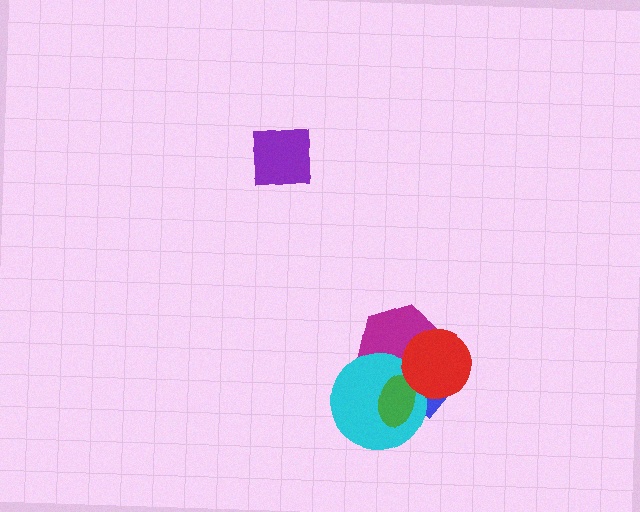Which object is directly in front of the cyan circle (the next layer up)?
The green ellipse is directly in front of the cyan circle.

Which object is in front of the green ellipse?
The red circle is in front of the green ellipse.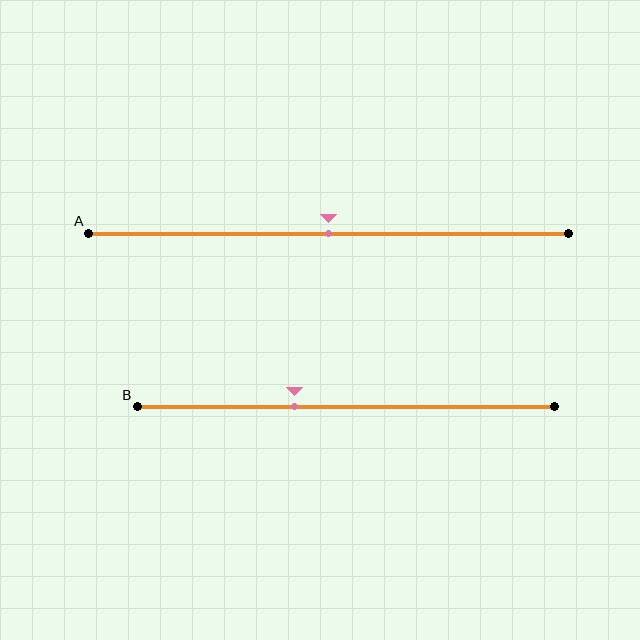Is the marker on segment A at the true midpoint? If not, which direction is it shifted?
Yes, the marker on segment A is at the true midpoint.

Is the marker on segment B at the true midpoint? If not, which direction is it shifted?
No, the marker on segment B is shifted to the left by about 12% of the segment length.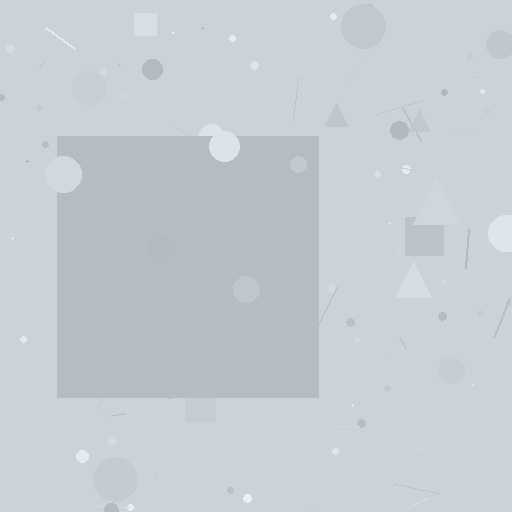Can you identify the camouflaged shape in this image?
The camouflaged shape is a square.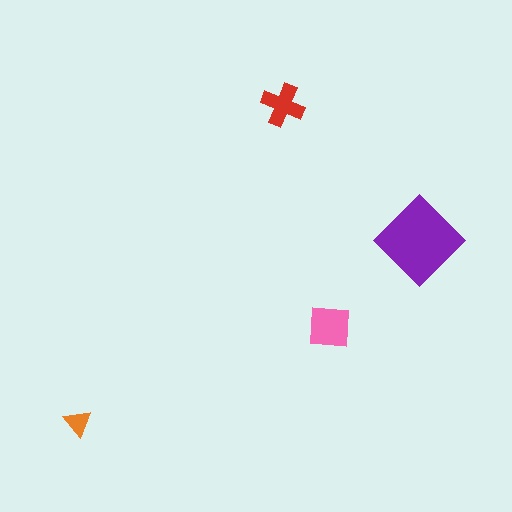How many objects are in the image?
There are 4 objects in the image.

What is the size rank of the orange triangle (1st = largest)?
4th.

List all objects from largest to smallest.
The purple diamond, the pink square, the red cross, the orange triangle.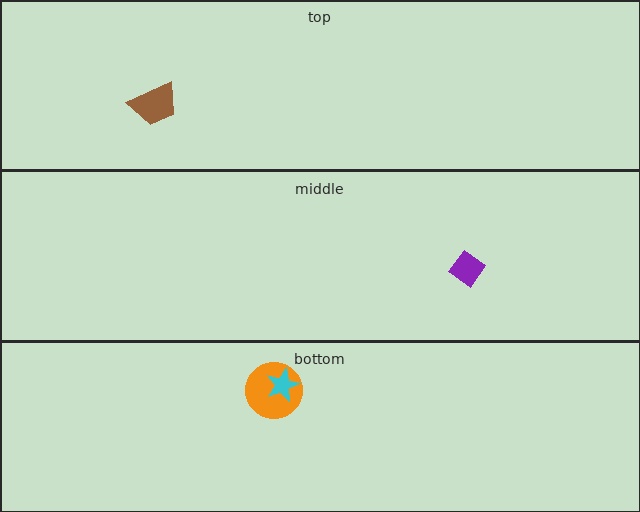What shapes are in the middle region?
The purple diamond.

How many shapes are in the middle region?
1.